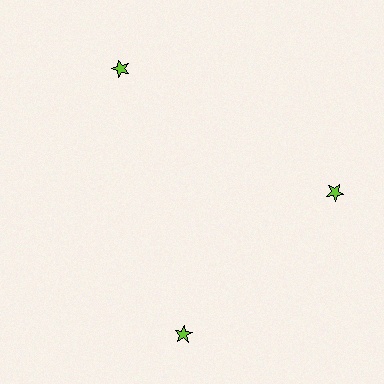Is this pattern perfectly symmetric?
No. The 3 lime stars are arranged in a ring, but one element near the 7 o'clock position is rotated out of alignment along the ring, breaking the 3-fold rotational symmetry.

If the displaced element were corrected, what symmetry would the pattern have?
It would have 3-fold rotational symmetry — the pattern would map onto itself every 120 degrees.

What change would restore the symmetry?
The symmetry would be restored by rotating it back into even spacing with its neighbors so that all 3 stars sit at equal angles and equal distance from the center.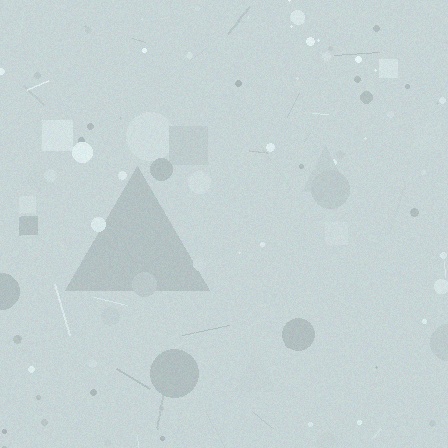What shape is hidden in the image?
A triangle is hidden in the image.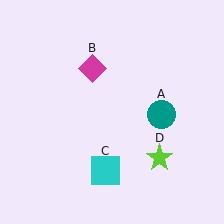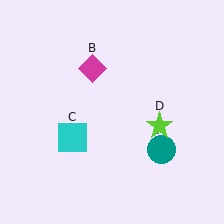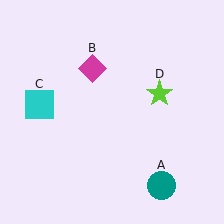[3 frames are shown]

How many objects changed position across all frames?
3 objects changed position: teal circle (object A), cyan square (object C), lime star (object D).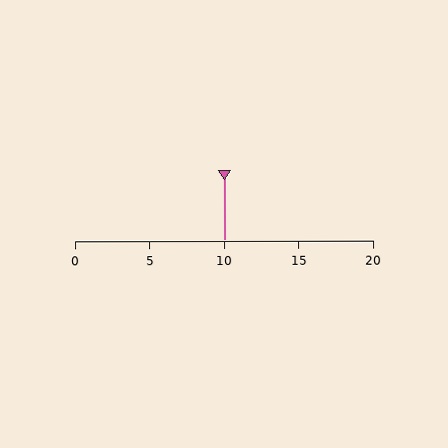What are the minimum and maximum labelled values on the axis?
The axis runs from 0 to 20.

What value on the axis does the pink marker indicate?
The marker indicates approximately 10.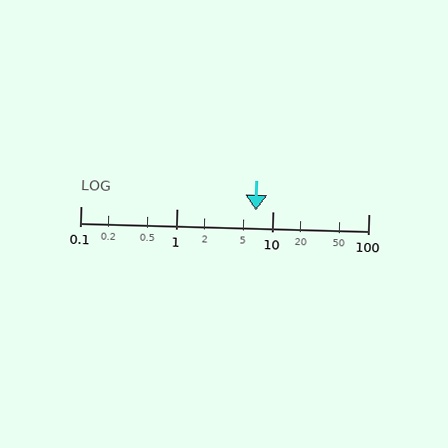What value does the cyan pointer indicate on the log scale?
The pointer indicates approximately 6.8.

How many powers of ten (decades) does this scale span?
The scale spans 3 decades, from 0.1 to 100.